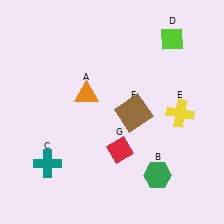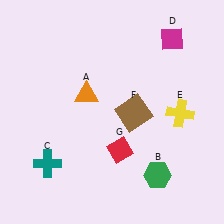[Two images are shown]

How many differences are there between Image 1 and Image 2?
There is 1 difference between the two images.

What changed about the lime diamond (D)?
In Image 1, D is lime. In Image 2, it changed to magenta.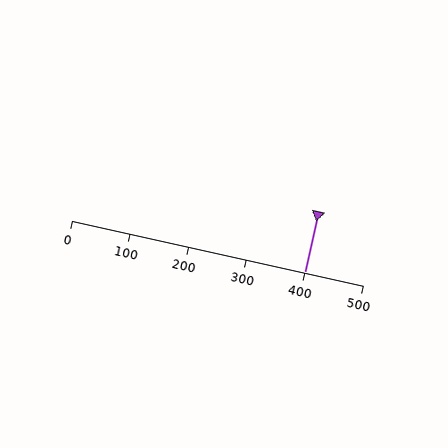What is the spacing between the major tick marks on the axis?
The major ticks are spaced 100 apart.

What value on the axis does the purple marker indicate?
The marker indicates approximately 400.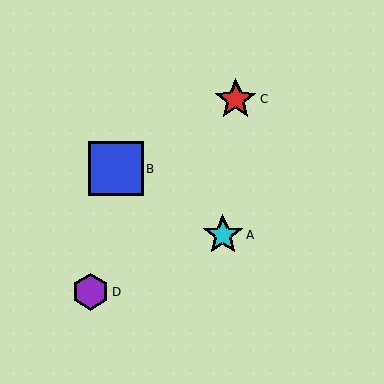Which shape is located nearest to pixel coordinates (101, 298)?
The purple hexagon (labeled D) at (91, 292) is nearest to that location.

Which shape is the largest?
The blue square (labeled B) is the largest.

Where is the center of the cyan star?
The center of the cyan star is at (223, 235).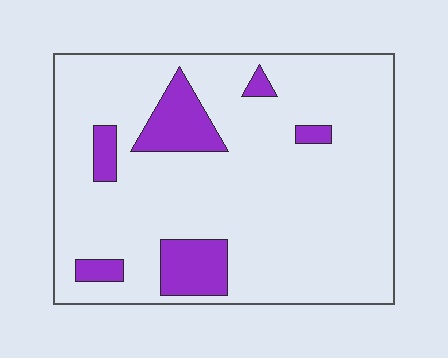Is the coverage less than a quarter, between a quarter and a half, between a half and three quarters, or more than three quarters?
Less than a quarter.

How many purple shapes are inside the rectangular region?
6.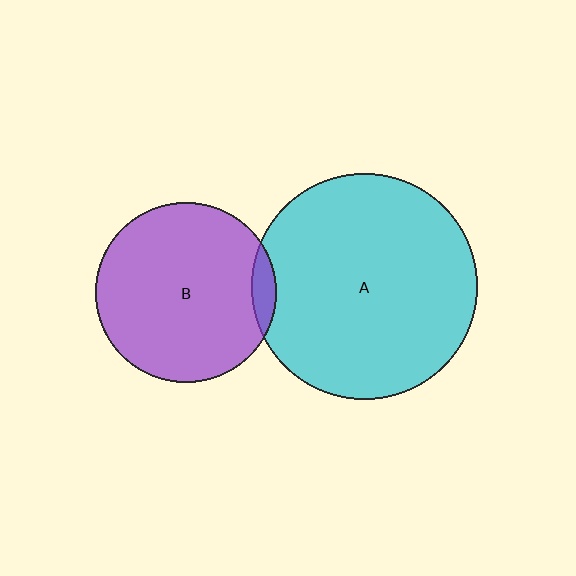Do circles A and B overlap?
Yes.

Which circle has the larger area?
Circle A (cyan).